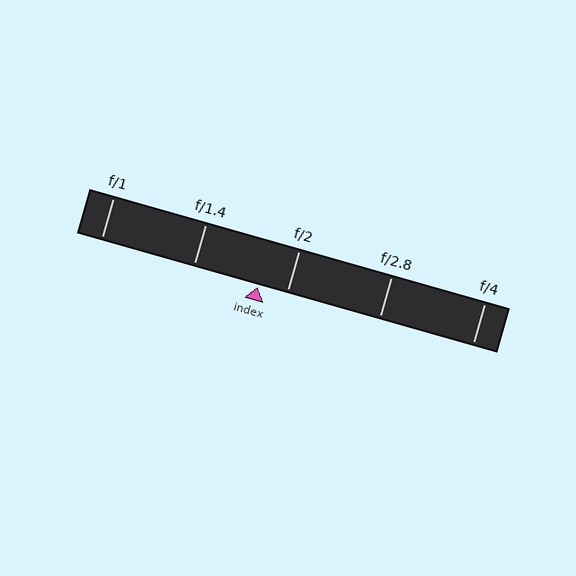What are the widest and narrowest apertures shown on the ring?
The widest aperture shown is f/1 and the narrowest is f/4.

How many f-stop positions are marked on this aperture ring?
There are 5 f-stop positions marked.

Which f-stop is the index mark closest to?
The index mark is closest to f/2.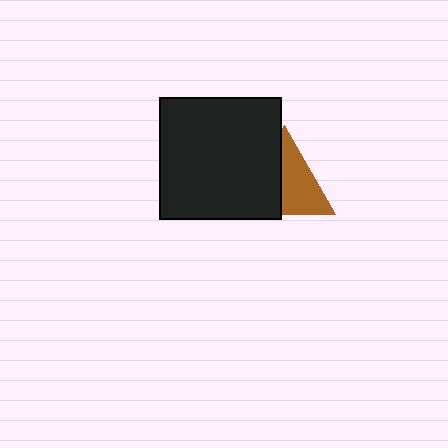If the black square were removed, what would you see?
You would see the complete brown triangle.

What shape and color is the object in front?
The object in front is a black square.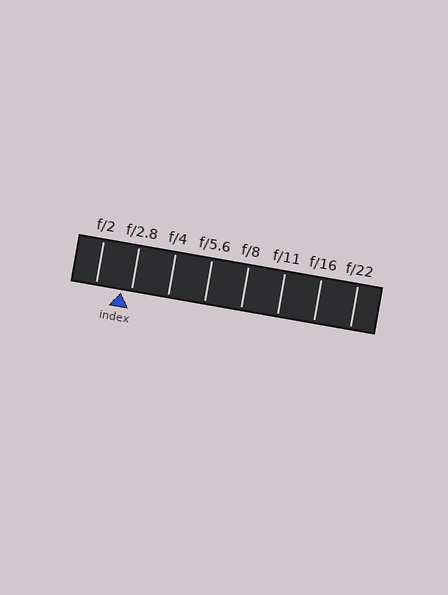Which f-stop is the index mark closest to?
The index mark is closest to f/2.8.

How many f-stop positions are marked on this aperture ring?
There are 8 f-stop positions marked.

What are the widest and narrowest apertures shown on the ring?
The widest aperture shown is f/2 and the narrowest is f/22.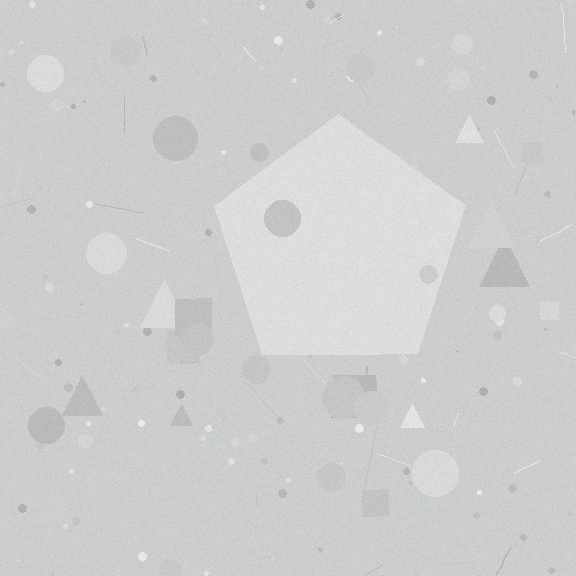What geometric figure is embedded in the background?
A pentagon is embedded in the background.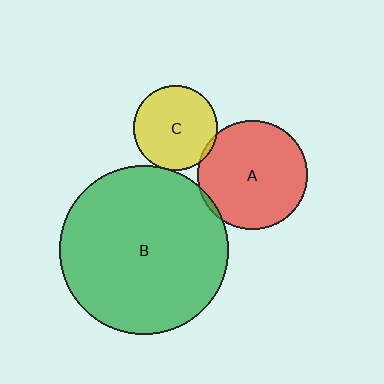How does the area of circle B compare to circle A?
Approximately 2.4 times.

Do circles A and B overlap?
Yes.